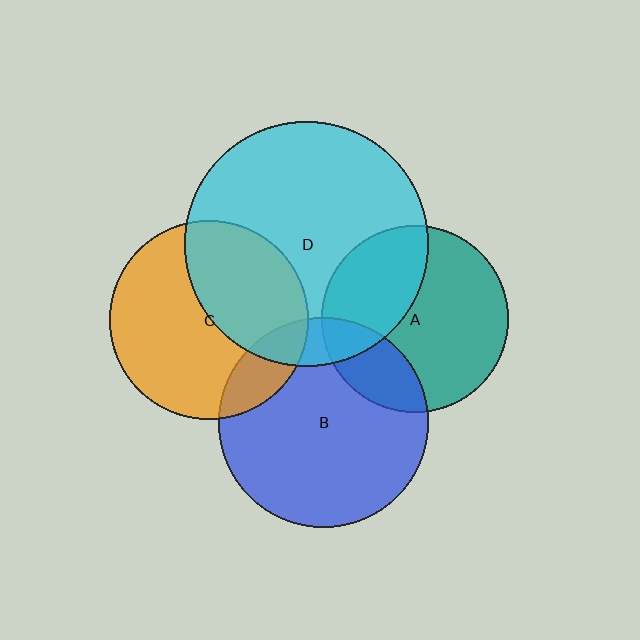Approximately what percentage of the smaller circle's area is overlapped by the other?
Approximately 20%.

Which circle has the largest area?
Circle D (cyan).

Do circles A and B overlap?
Yes.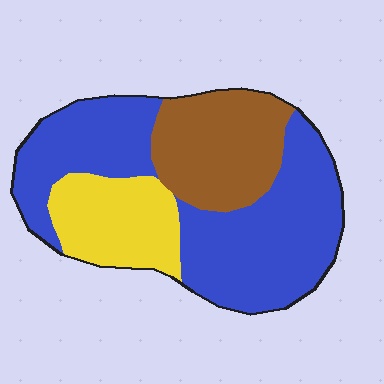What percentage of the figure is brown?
Brown covers roughly 25% of the figure.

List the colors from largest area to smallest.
From largest to smallest: blue, brown, yellow.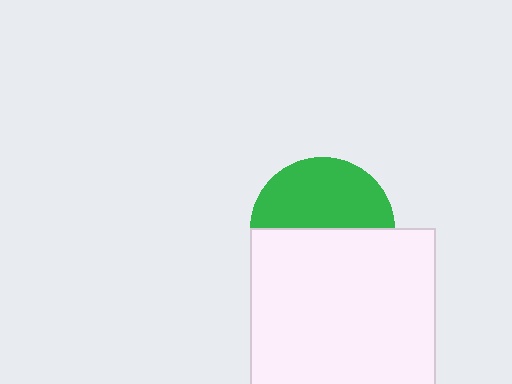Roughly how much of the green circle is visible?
About half of it is visible (roughly 48%).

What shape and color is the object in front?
The object in front is a white rectangle.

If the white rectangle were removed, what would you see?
You would see the complete green circle.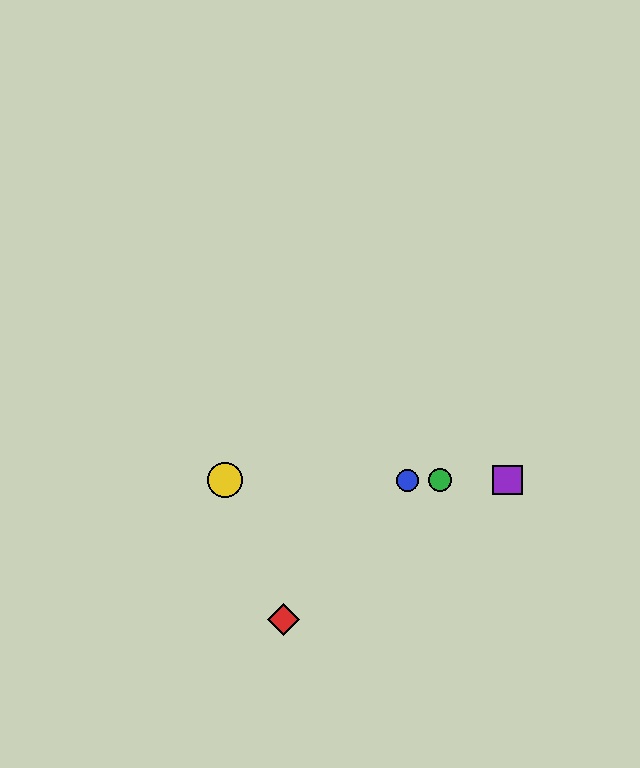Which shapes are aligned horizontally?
The blue circle, the green circle, the yellow circle, the purple square are aligned horizontally.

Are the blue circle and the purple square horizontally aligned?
Yes, both are at y≈480.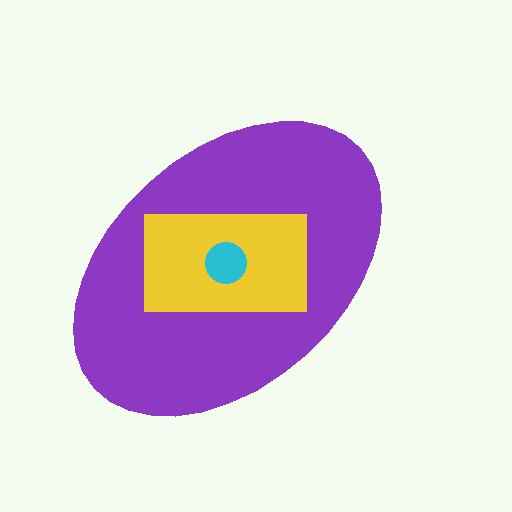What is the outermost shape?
The purple ellipse.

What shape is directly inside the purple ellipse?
The yellow rectangle.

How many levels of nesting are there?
3.